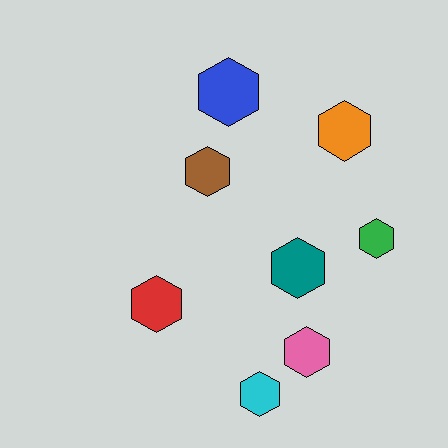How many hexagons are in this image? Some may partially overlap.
There are 8 hexagons.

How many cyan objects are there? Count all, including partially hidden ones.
There is 1 cyan object.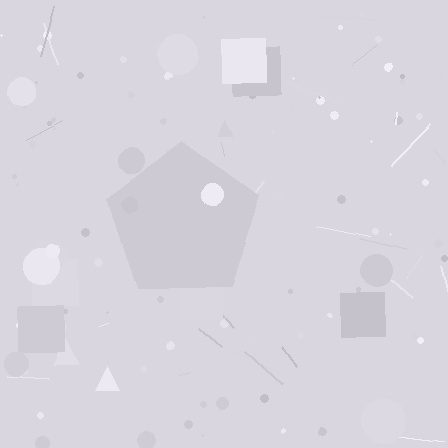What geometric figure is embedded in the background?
A pentagon is embedded in the background.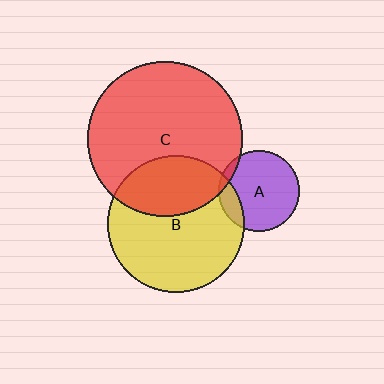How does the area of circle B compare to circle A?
Approximately 2.9 times.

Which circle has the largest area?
Circle C (red).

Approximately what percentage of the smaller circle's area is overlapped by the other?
Approximately 35%.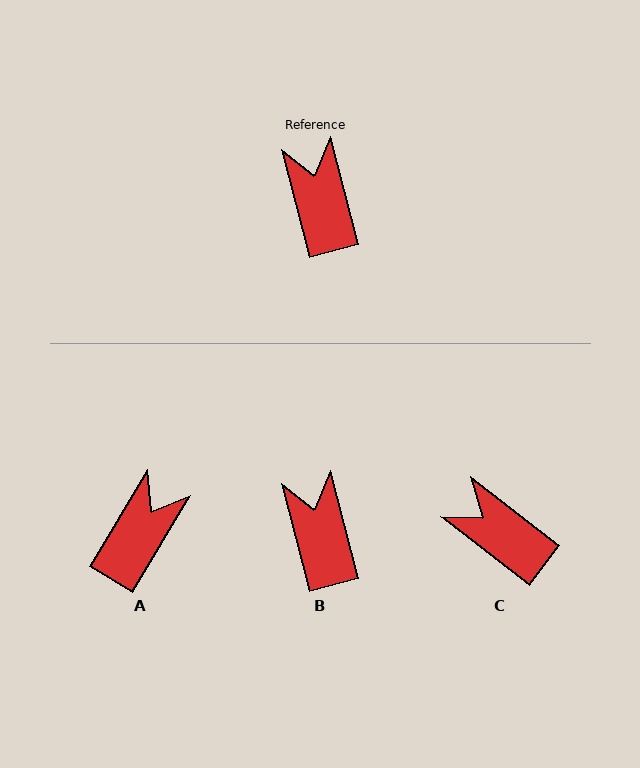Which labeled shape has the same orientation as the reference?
B.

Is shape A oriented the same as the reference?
No, it is off by about 46 degrees.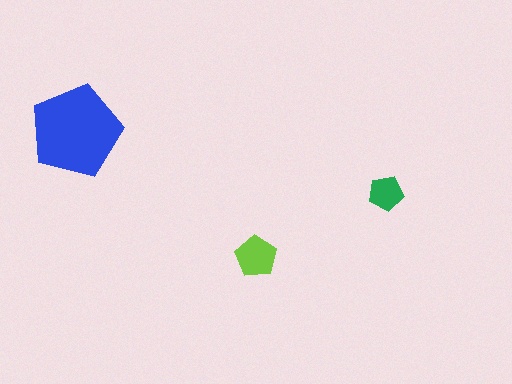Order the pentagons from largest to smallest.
the blue one, the lime one, the green one.